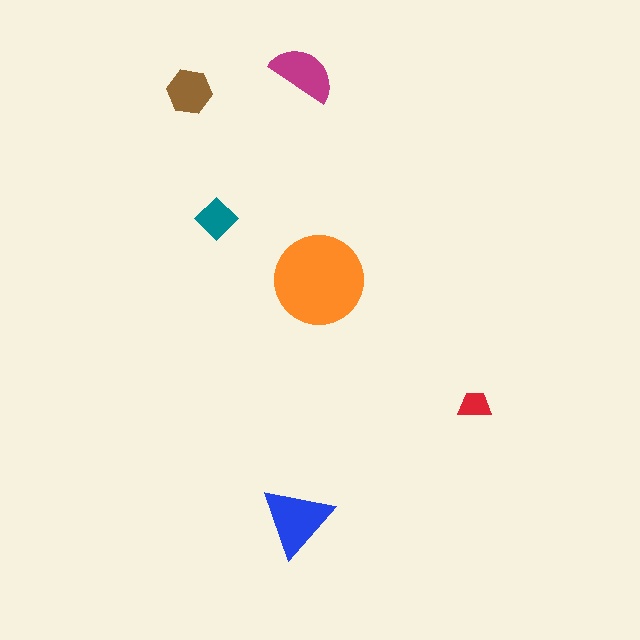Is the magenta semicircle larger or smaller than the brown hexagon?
Larger.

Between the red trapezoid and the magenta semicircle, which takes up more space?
The magenta semicircle.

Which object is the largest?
The orange circle.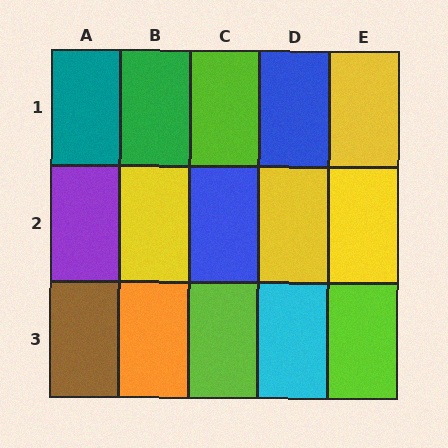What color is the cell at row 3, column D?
Cyan.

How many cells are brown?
1 cell is brown.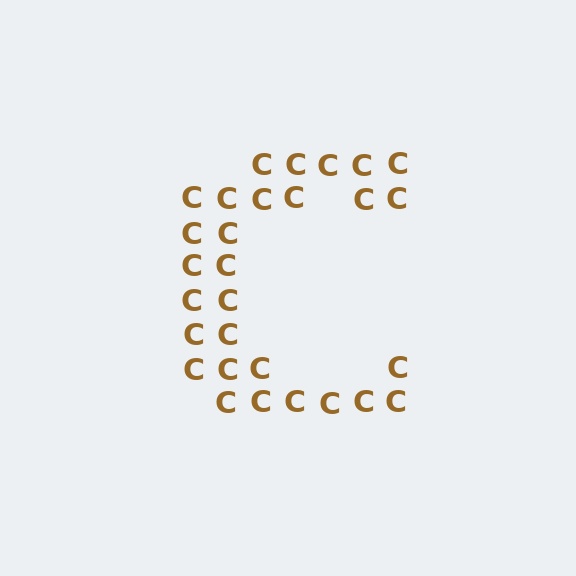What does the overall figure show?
The overall figure shows the letter C.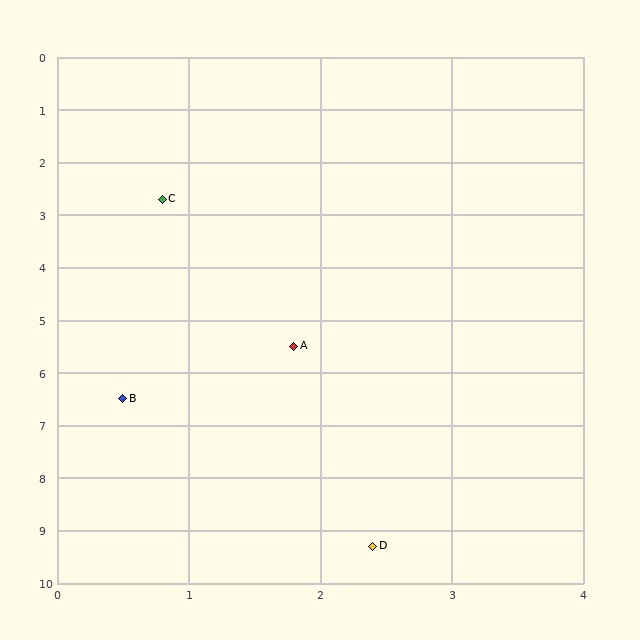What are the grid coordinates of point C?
Point C is at approximately (0.8, 2.7).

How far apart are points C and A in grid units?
Points C and A are about 3.0 grid units apart.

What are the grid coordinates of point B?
Point B is at approximately (0.5, 6.5).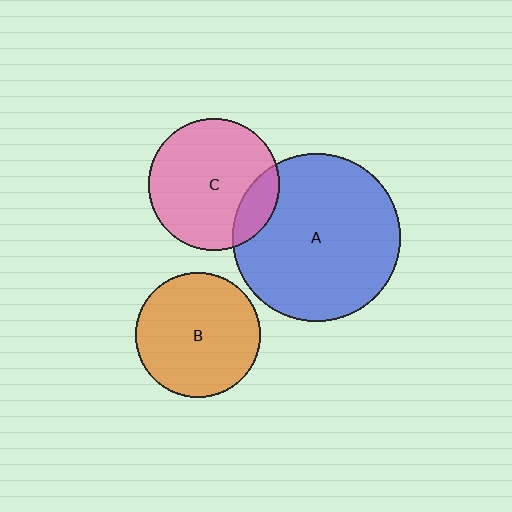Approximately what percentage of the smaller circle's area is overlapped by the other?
Approximately 15%.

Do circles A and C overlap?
Yes.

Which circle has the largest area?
Circle A (blue).